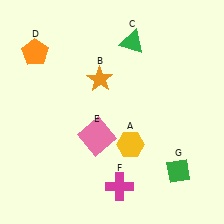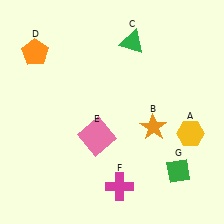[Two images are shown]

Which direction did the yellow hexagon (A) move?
The yellow hexagon (A) moved right.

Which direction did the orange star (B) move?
The orange star (B) moved right.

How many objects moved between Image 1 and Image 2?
2 objects moved between the two images.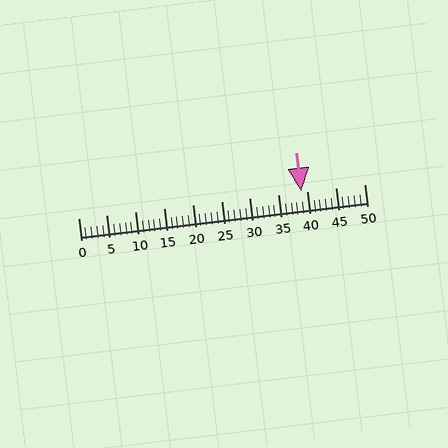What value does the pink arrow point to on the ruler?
The pink arrow points to approximately 39.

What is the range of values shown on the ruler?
The ruler shows values from 0 to 50.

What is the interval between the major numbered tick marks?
The major tick marks are spaced 5 units apart.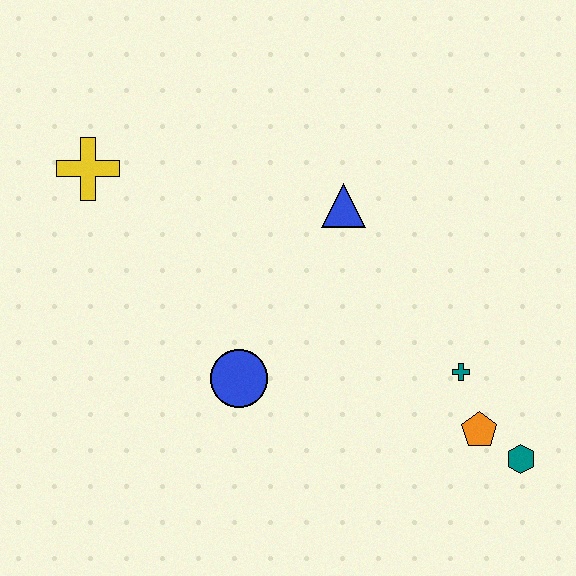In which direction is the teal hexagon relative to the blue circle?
The teal hexagon is to the right of the blue circle.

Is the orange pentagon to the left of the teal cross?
No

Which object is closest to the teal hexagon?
The orange pentagon is closest to the teal hexagon.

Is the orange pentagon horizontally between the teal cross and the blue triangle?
No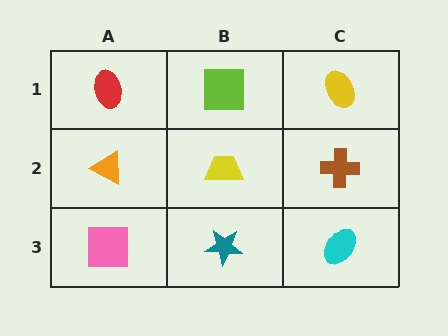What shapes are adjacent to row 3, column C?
A brown cross (row 2, column C), a teal star (row 3, column B).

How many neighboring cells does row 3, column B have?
3.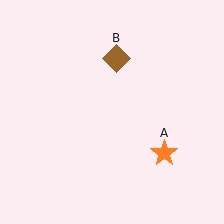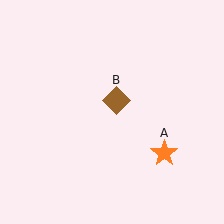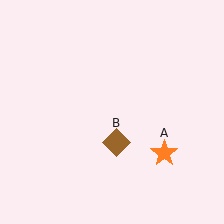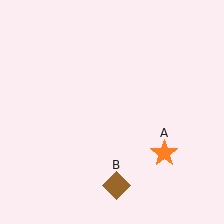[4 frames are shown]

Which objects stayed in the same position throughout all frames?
Orange star (object A) remained stationary.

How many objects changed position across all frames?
1 object changed position: brown diamond (object B).